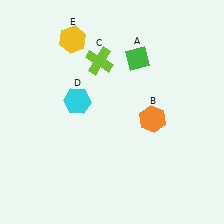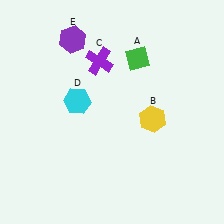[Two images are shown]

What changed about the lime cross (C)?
In Image 1, C is lime. In Image 2, it changed to purple.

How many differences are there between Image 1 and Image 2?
There are 3 differences between the two images.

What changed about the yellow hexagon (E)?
In Image 1, E is yellow. In Image 2, it changed to purple.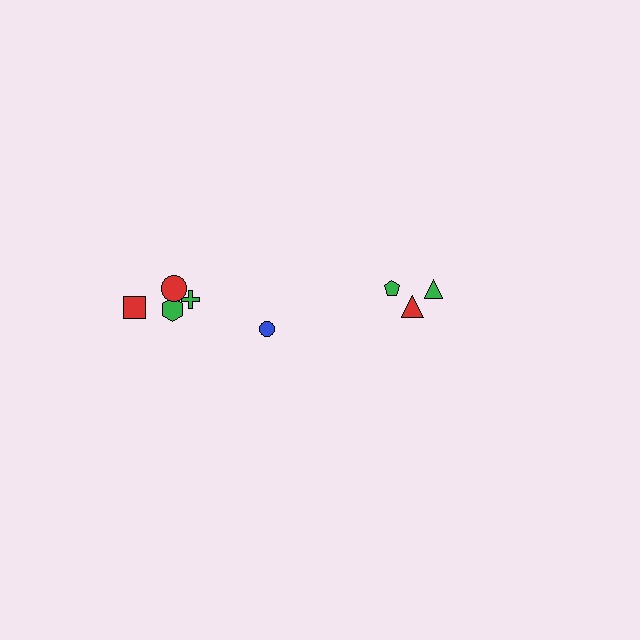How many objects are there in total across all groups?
There are 8 objects.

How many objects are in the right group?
There are 3 objects.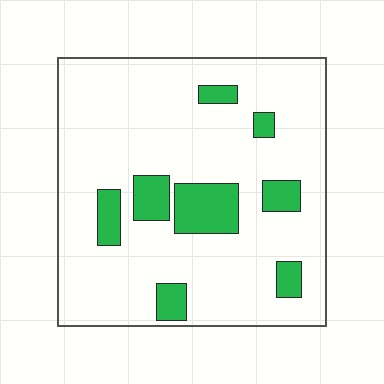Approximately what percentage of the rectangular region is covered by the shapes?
Approximately 15%.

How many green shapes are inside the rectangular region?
8.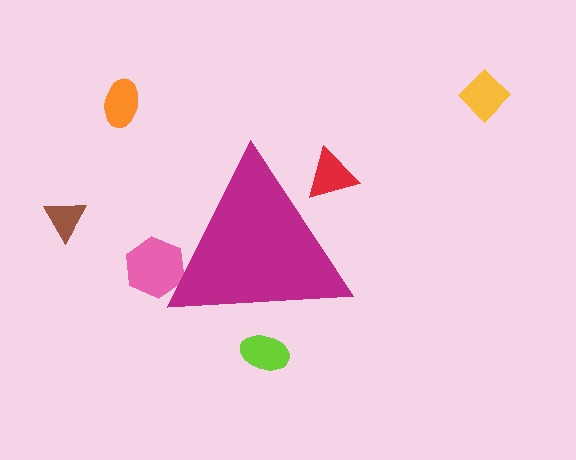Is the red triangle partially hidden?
Yes, the red triangle is partially hidden behind the magenta triangle.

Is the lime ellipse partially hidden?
Yes, the lime ellipse is partially hidden behind the magenta triangle.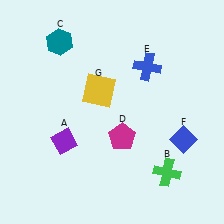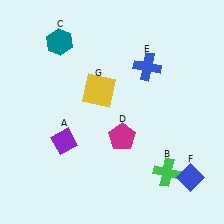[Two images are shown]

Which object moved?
The blue diamond (F) moved down.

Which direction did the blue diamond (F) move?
The blue diamond (F) moved down.